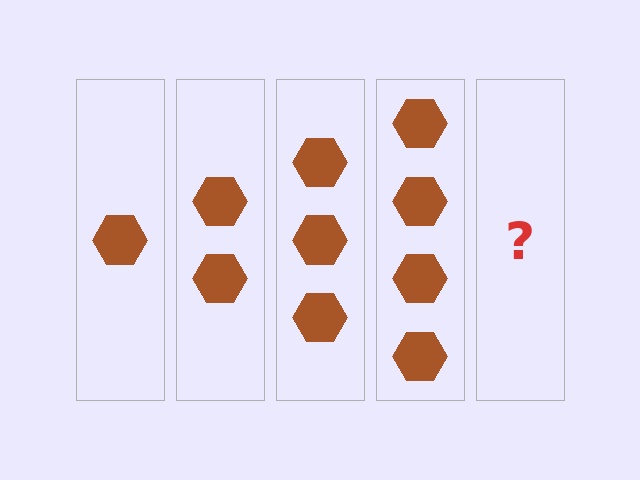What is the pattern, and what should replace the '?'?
The pattern is that each step adds one more hexagon. The '?' should be 5 hexagons.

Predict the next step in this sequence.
The next step is 5 hexagons.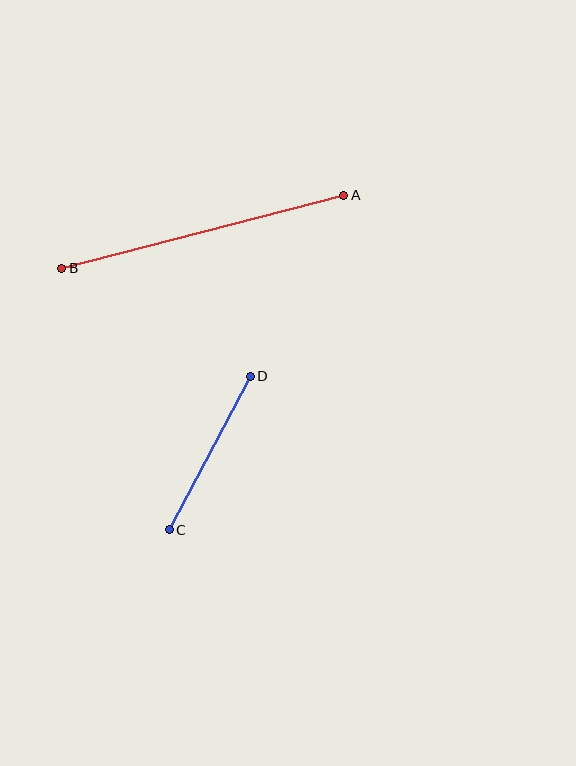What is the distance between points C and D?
The distance is approximately 173 pixels.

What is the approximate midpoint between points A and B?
The midpoint is at approximately (203, 232) pixels.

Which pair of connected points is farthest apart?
Points A and B are farthest apart.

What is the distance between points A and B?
The distance is approximately 292 pixels.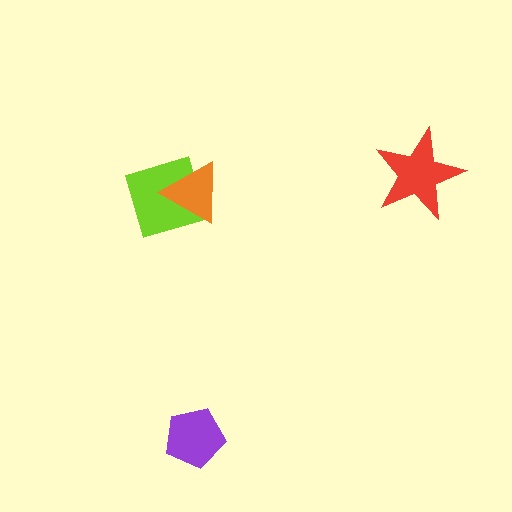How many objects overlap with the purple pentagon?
0 objects overlap with the purple pentagon.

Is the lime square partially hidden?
Yes, it is partially covered by another shape.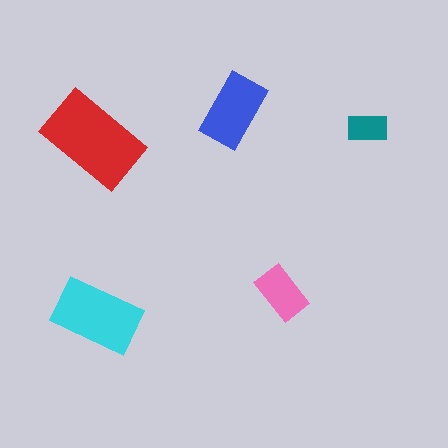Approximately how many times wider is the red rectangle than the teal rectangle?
About 2.5 times wider.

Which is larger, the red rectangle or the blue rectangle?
The red one.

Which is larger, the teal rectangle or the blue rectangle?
The blue one.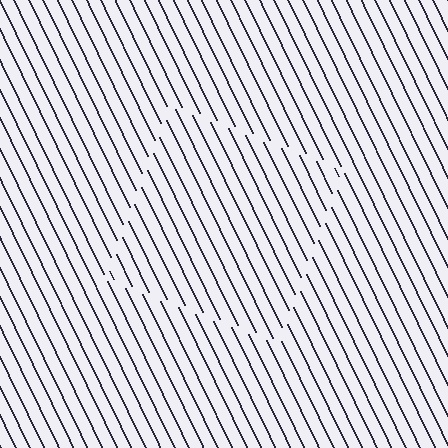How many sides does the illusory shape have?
4 sides — the line-ends trace a square.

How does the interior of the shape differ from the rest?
The interior of the shape contains the same grating, shifted by half a period — the contour is defined by the phase discontinuity where line-ends from the inner and outer gratings abut.